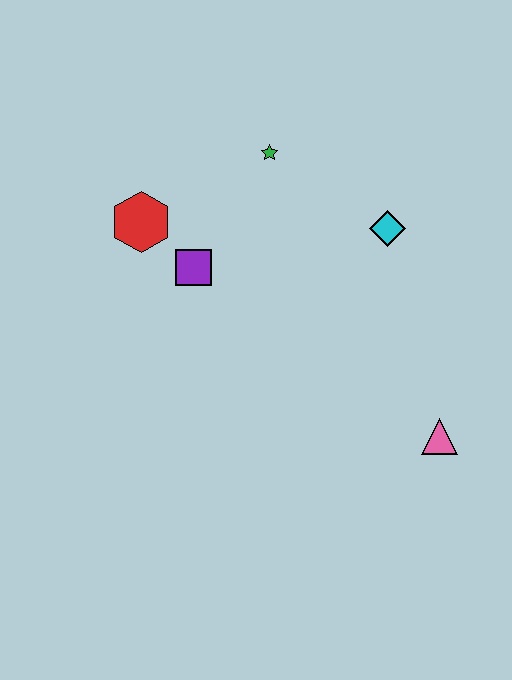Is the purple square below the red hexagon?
Yes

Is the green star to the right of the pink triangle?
No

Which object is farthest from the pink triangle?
The red hexagon is farthest from the pink triangle.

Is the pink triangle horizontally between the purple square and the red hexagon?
No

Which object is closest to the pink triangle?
The cyan diamond is closest to the pink triangle.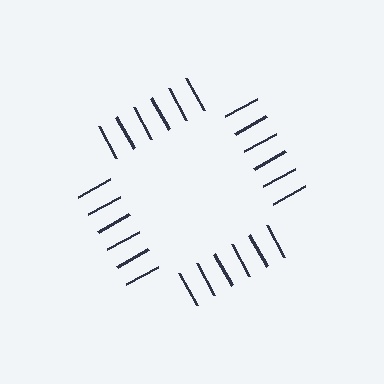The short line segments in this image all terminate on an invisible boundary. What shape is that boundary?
An illusory square — the line segments terminate on its edges but no continuous stroke is drawn.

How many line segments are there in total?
24 — 6 along each of the 4 edges.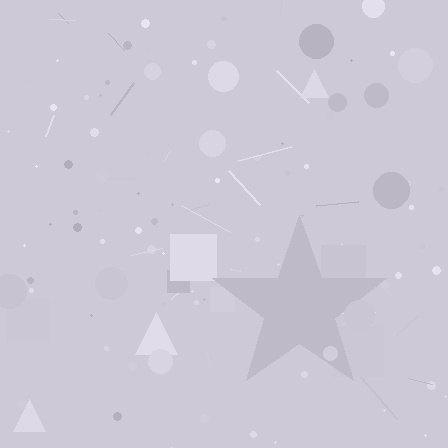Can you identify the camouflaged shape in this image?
The camouflaged shape is a star.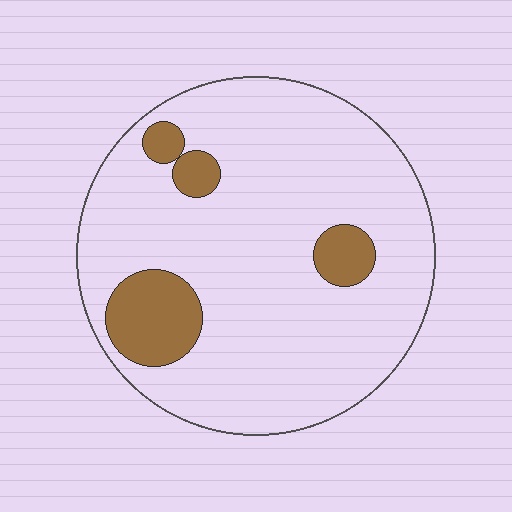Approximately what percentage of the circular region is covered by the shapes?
Approximately 15%.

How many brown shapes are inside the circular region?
4.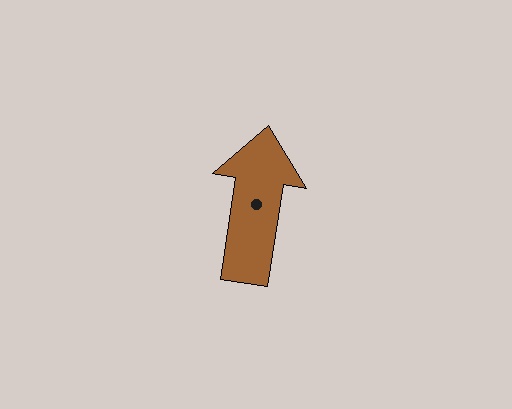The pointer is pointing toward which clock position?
Roughly 12 o'clock.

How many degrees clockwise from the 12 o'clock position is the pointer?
Approximately 9 degrees.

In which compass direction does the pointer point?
North.